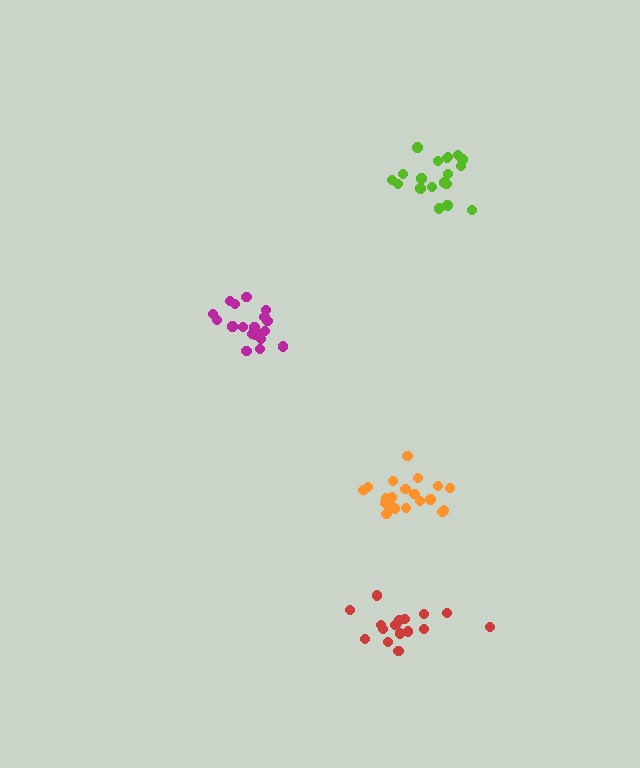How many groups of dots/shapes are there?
There are 4 groups.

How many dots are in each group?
Group 1: 16 dots, Group 2: 19 dots, Group 3: 19 dots, Group 4: 20 dots (74 total).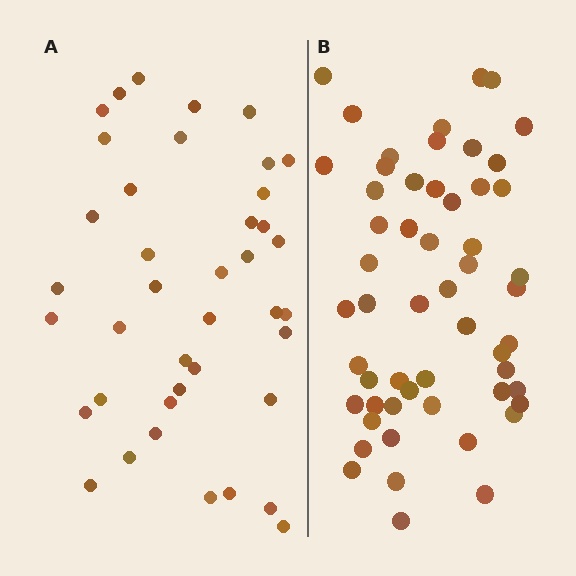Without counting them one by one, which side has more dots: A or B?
Region B (the right region) has more dots.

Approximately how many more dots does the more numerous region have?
Region B has approximately 15 more dots than region A.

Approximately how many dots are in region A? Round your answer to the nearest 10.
About 40 dots.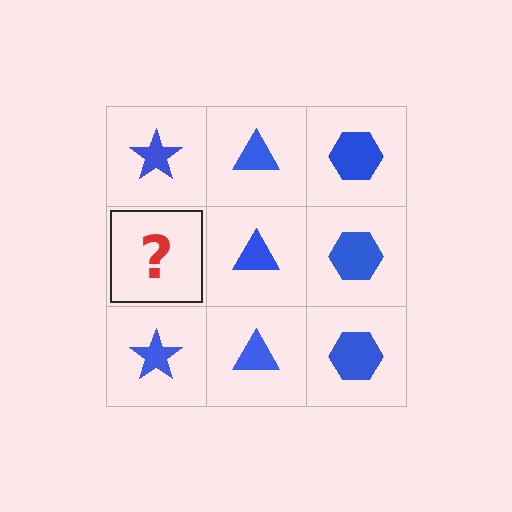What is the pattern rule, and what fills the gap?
The rule is that each column has a consistent shape. The gap should be filled with a blue star.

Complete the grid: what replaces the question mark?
The question mark should be replaced with a blue star.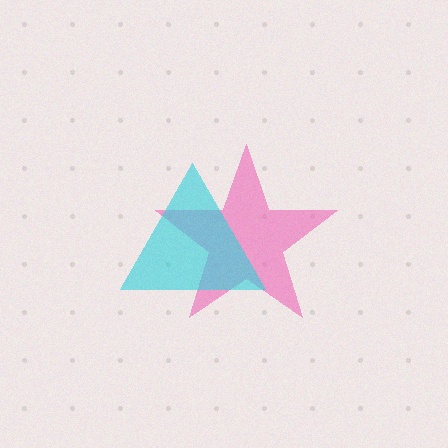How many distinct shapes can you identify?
There are 2 distinct shapes: a pink star, a cyan triangle.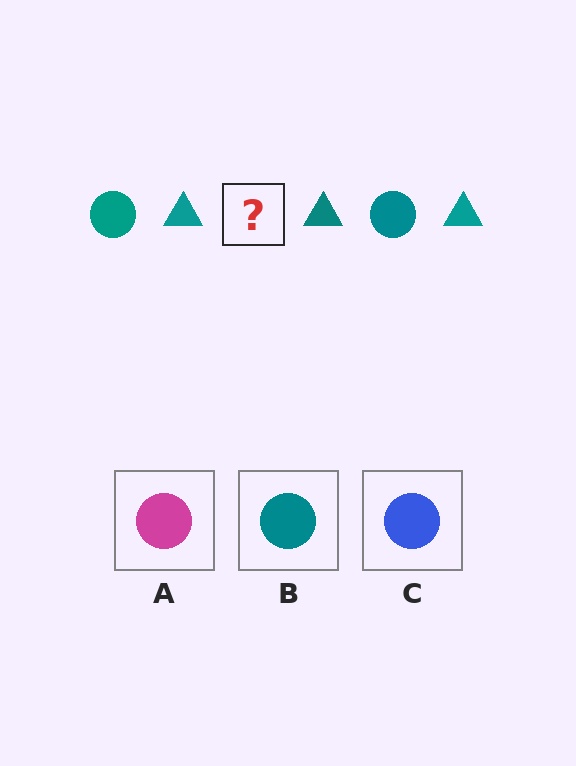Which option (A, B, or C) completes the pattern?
B.